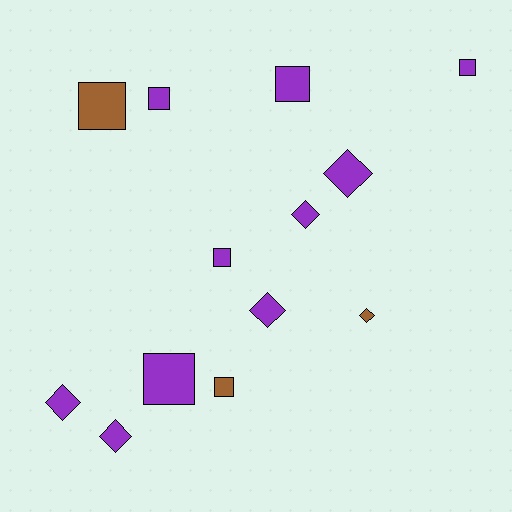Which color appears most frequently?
Purple, with 10 objects.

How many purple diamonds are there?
There are 5 purple diamonds.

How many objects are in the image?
There are 13 objects.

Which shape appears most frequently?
Square, with 7 objects.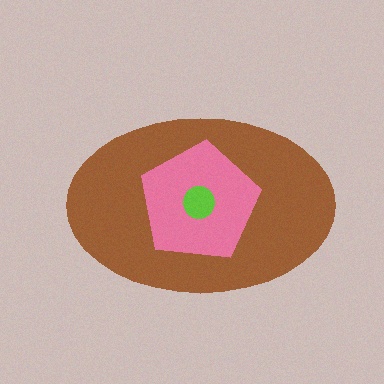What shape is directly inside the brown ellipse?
The pink pentagon.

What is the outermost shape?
The brown ellipse.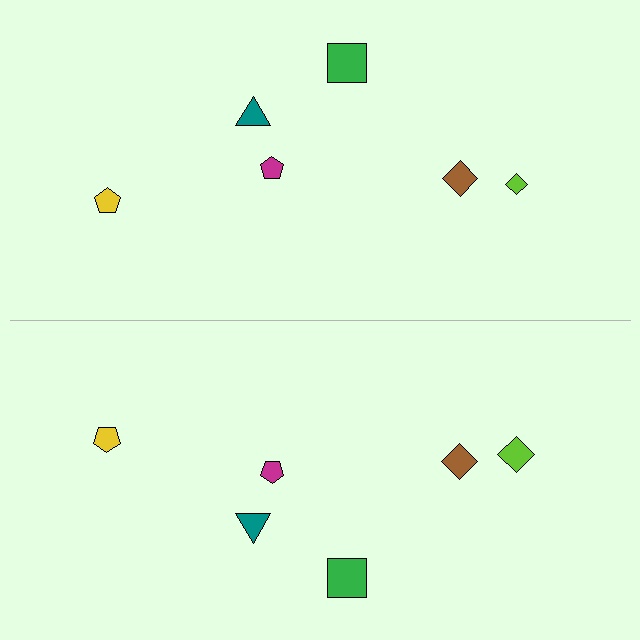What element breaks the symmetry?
The lime diamond on the bottom side has a different size than its mirror counterpart.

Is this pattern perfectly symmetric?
No, the pattern is not perfectly symmetric. The lime diamond on the bottom side has a different size than its mirror counterpart.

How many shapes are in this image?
There are 12 shapes in this image.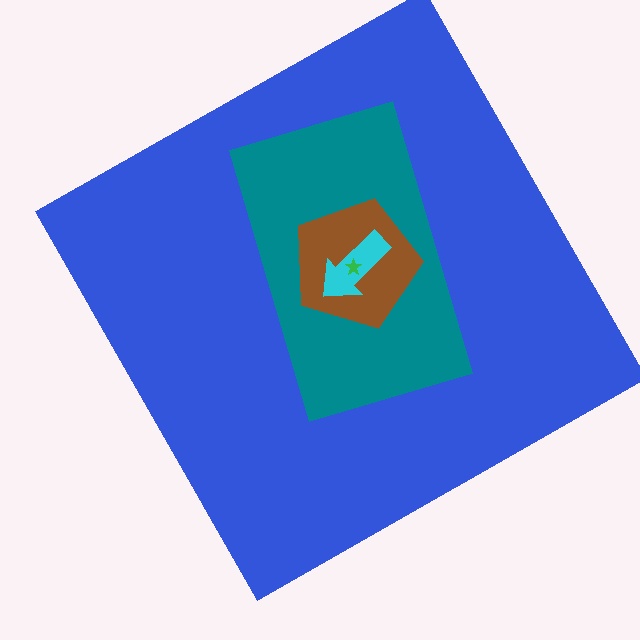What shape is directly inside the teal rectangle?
The brown pentagon.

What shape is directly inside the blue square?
The teal rectangle.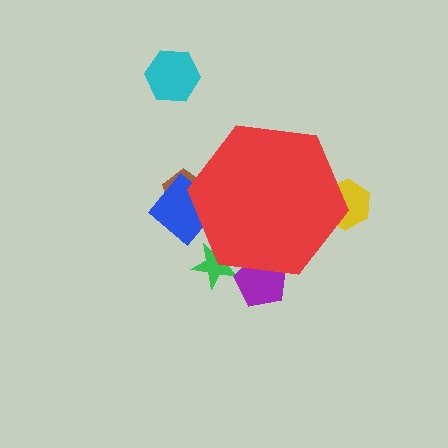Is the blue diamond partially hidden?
Yes, the blue diamond is partially hidden behind the red hexagon.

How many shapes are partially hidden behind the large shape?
5 shapes are partially hidden.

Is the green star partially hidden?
Yes, the green star is partially hidden behind the red hexagon.